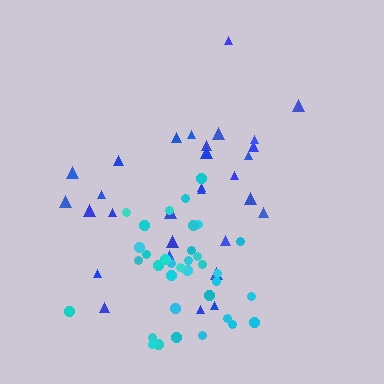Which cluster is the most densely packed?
Cyan.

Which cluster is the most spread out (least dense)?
Blue.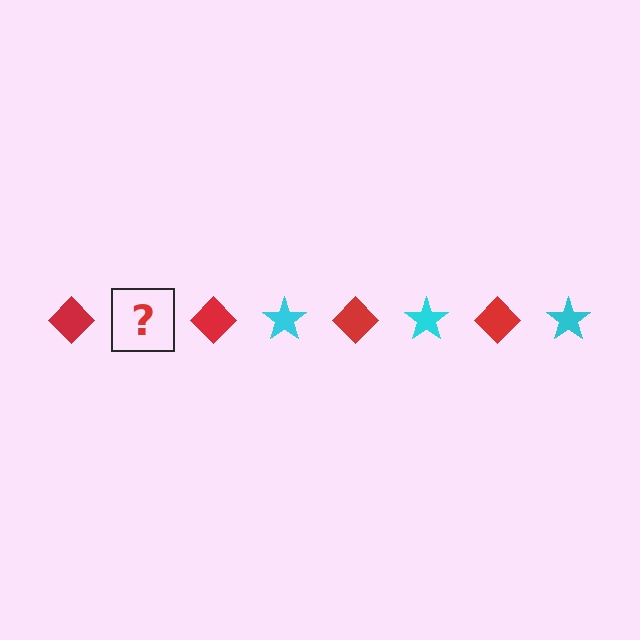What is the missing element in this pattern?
The missing element is a cyan star.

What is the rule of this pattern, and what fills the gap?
The rule is that the pattern alternates between red diamond and cyan star. The gap should be filled with a cyan star.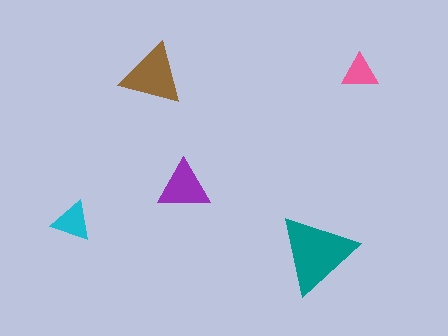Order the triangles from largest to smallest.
the teal one, the brown one, the purple one, the cyan one, the pink one.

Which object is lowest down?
The teal triangle is bottommost.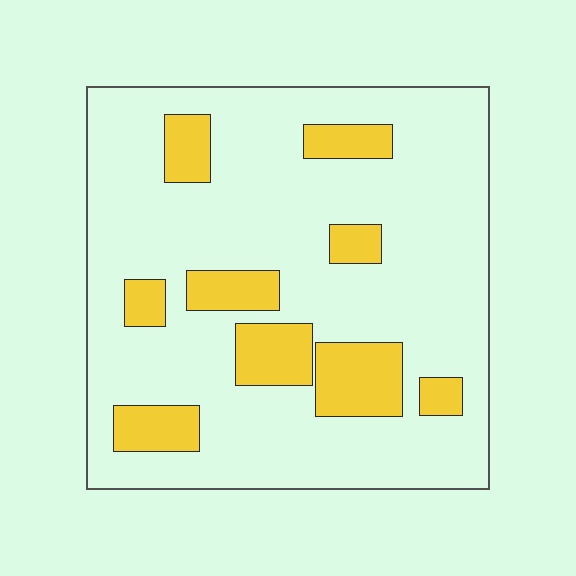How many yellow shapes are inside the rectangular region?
9.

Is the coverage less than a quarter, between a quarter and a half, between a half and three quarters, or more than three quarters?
Less than a quarter.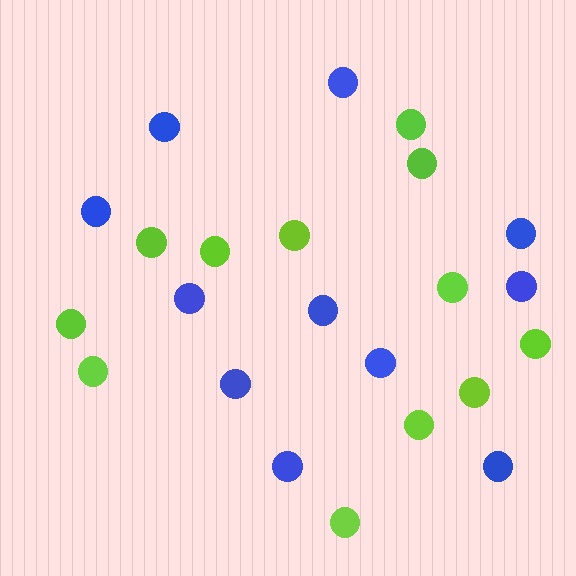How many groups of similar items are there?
There are 2 groups: one group of lime circles (12) and one group of blue circles (11).